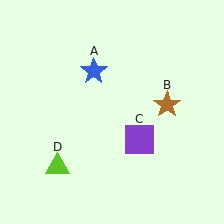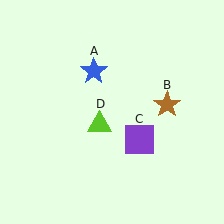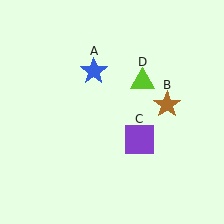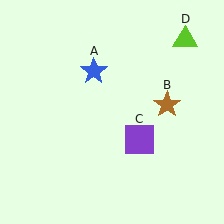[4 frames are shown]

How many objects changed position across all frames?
1 object changed position: lime triangle (object D).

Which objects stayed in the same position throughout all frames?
Blue star (object A) and brown star (object B) and purple square (object C) remained stationary.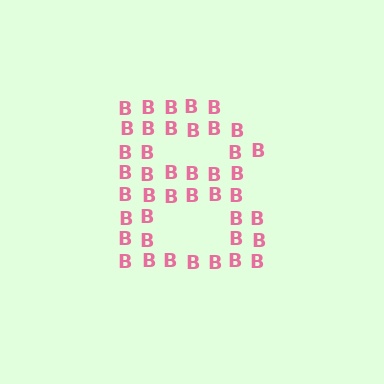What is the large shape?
The large shape is the letter B.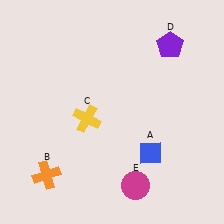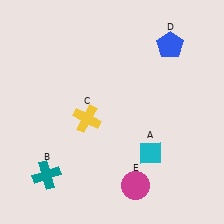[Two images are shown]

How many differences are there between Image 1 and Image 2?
There are 3 differences between the two images.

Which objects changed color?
A changed from blue to cyan. B changed from orange to teal. D changed from purple to blue.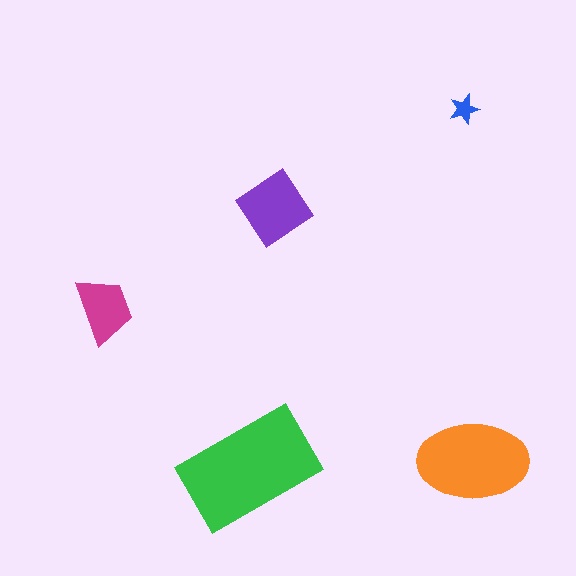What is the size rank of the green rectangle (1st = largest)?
1st.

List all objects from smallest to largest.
The blue star, the magenta trapezoid, the purple diamond, the orange ellipse, the green rectangle.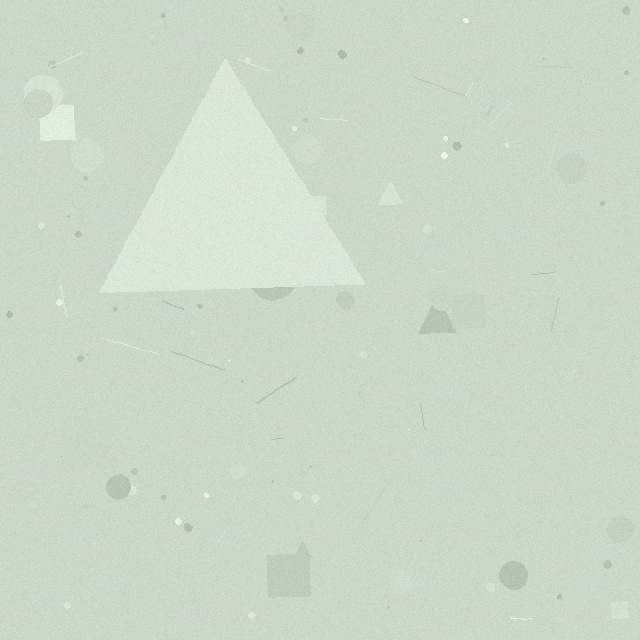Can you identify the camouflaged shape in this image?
The camouflaged shape is a triangle.